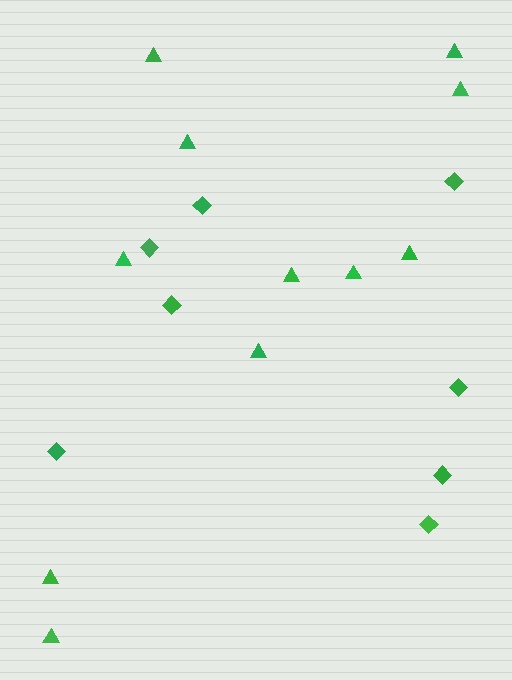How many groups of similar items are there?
There are 2 groups: one group of triangles (11) and one group of diamonds (8).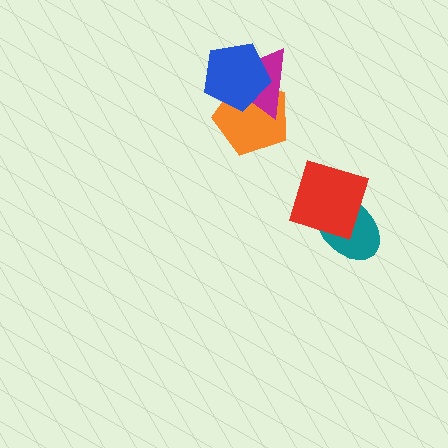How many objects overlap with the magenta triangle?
2 objects overlap with the magenta triangle.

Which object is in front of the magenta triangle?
The blue pentagon is in front of the magenta triangle.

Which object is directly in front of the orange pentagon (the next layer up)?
The magenta triangle is directly in front of the orange pentagon.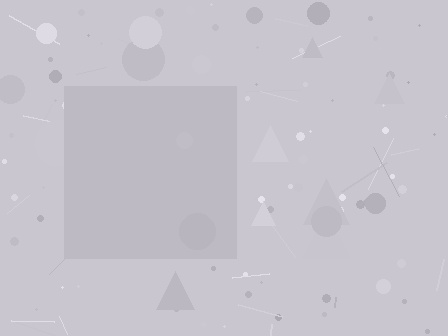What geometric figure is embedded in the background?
A square is embedded in the background.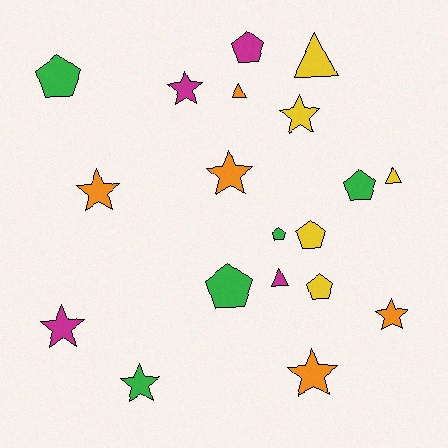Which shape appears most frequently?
Star, with 8 objects.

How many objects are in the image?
There are 19 objects.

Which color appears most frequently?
Yellow, with 5 objects.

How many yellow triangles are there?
There are 2 yellow triangles.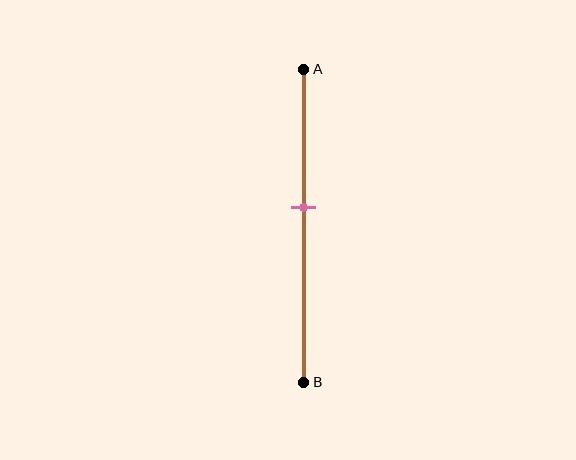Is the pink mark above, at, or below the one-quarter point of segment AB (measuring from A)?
The pink mark is below the one-quarter point of segment AB.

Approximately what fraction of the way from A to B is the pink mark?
The pink mark is approximately 45% of the way from A to B.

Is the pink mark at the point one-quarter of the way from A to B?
No, the mark is at about 45% from A, not at the 25% one-quarter point.